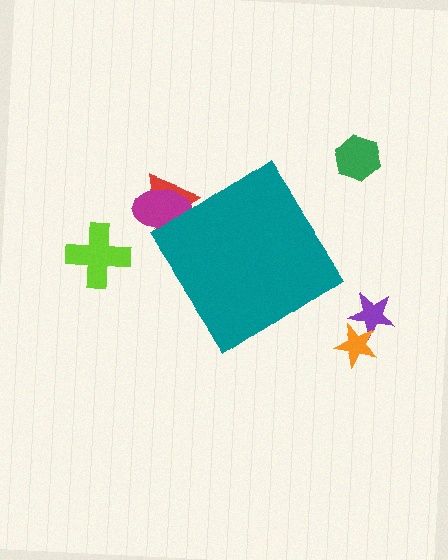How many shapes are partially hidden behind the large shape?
2 shapes are partially hidden.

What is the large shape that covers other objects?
A teal diamond.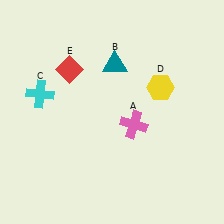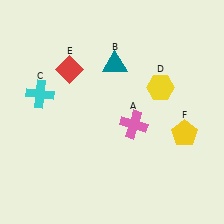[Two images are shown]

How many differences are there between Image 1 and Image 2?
There is 1 difference between the two images.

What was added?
A yellow pentagon (F) was added in Image 2.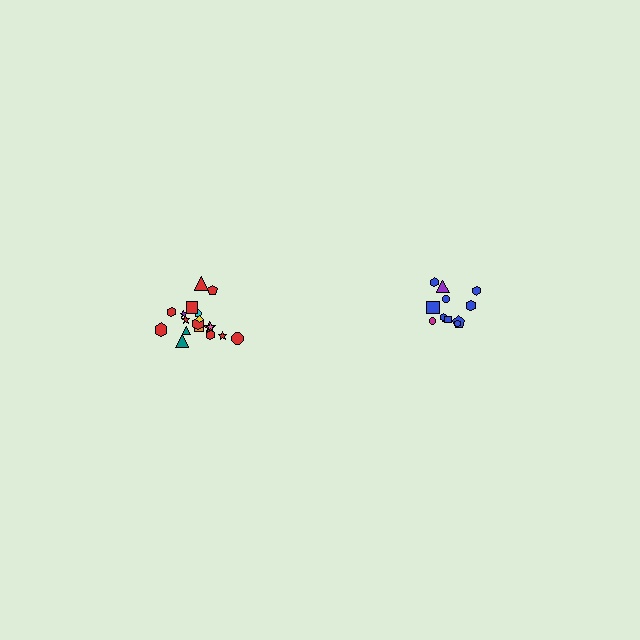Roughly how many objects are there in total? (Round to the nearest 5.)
Roughly 30 objects in total.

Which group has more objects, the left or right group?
The left group.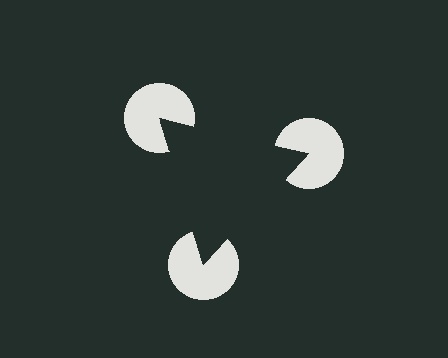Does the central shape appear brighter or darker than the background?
It typically appears slightly darker than the background, even though no actual brightness change is drawn.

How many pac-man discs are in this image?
There are 3 — one at each vertex of the illusory triangle.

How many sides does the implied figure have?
3 sides.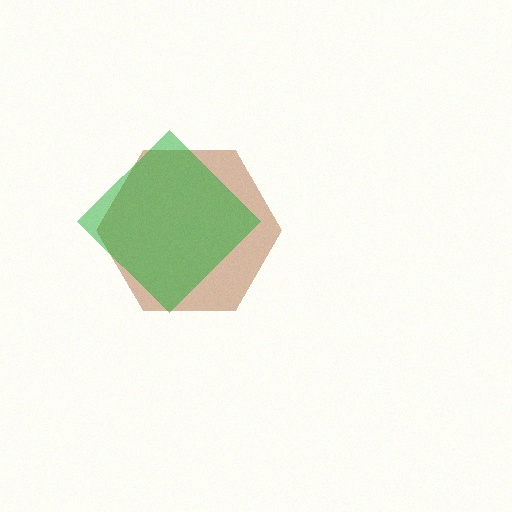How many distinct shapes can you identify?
There are 2 distinct shapes: a brown hexagon, a green diamond.